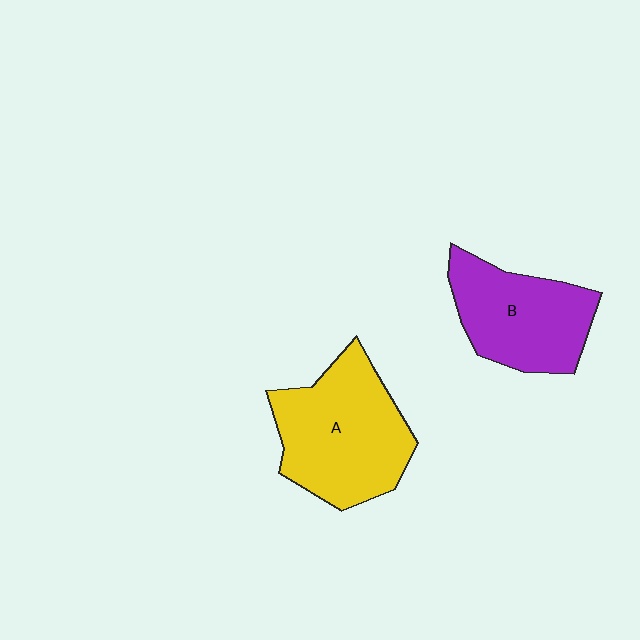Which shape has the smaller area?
Shape B (purple).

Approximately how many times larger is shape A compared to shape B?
Approximately 1.2 times.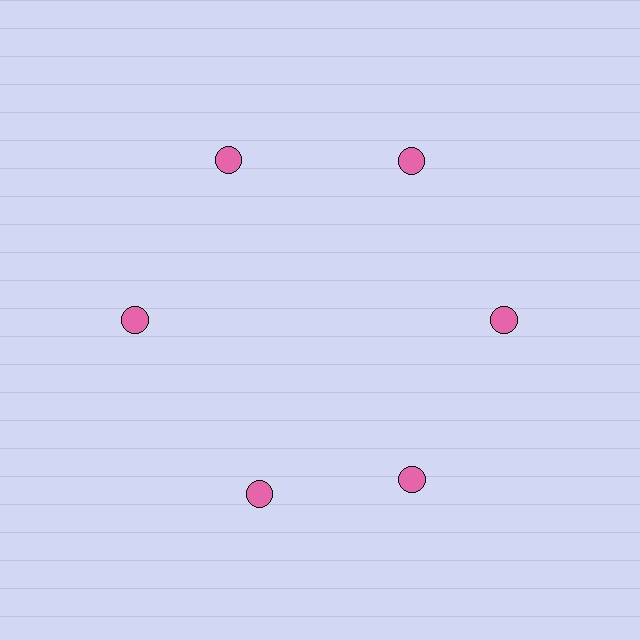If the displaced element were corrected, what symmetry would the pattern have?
It would have 6-fold rotational symmetry — the pattern would map onto itself every 60 degrees.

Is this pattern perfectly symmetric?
No. The 6 pink circles are arranged in a ring, but one element near the 7 o'clock position is rotated out of alignment along the ring, breaking the 6-fold rotational symmetry.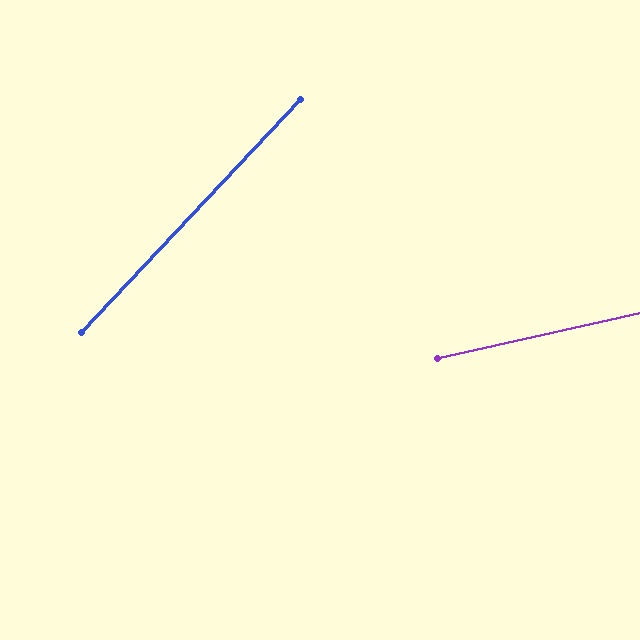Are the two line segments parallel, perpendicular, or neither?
Neither parallel nor perpendicular — they differ by about 34°.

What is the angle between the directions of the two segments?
Approximately 34 degrees.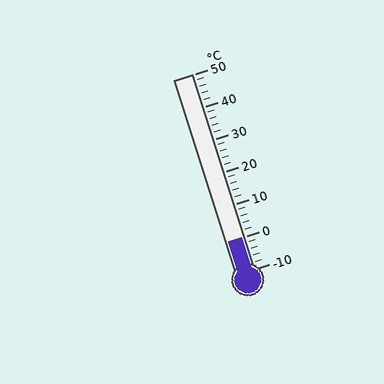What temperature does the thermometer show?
The thermometer shows approximately 0°C.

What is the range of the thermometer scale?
The thermometer scale ranges from -10°C to 50°C.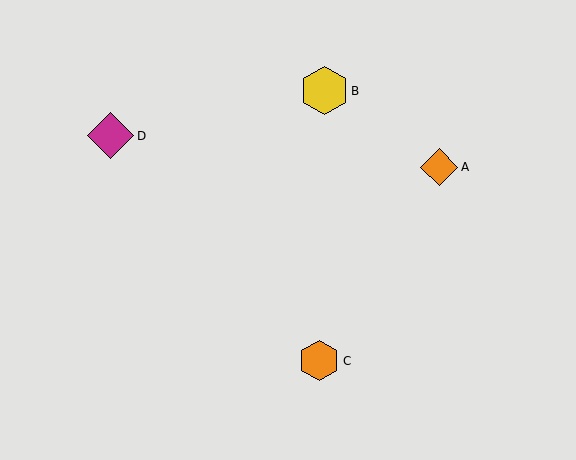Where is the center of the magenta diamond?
The center of the magenta diamond is at (111, 136).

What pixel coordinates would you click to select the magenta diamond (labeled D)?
Click at (111, 136) to select the magenta diamond D.